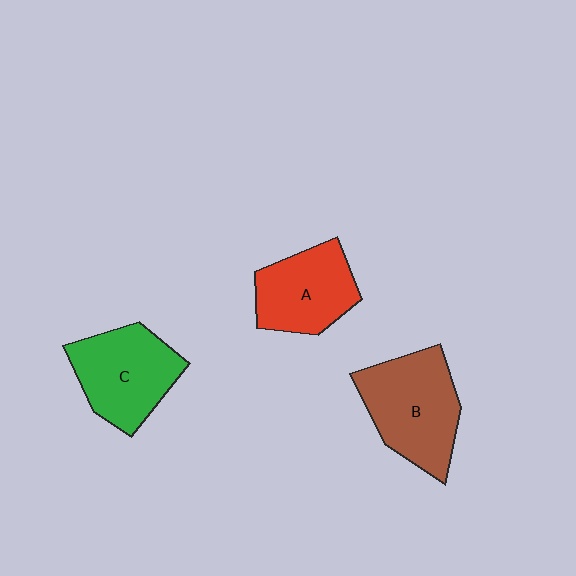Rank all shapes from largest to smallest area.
From largest to smallest: B (brown), C (green), A (red).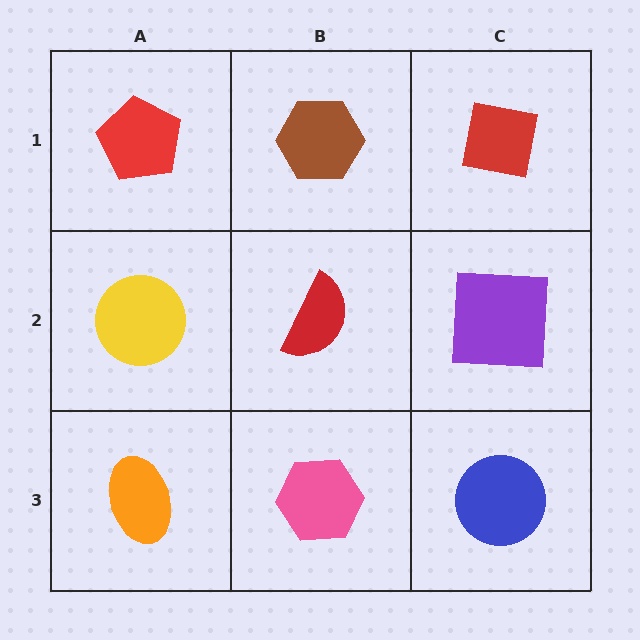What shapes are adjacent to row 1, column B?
A red semicircle (row 2, column B), a red pentagon (row 1, column A), a red square (row 1, column C).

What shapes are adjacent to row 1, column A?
A yellow circle (row 2, column A), a brown hexagon (row 1, column B).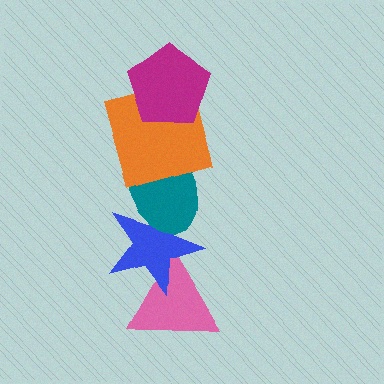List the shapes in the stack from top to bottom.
From top to bottom: the magenta pentagon, the orange square, the teal ellipse, the blue star, the pink triangle.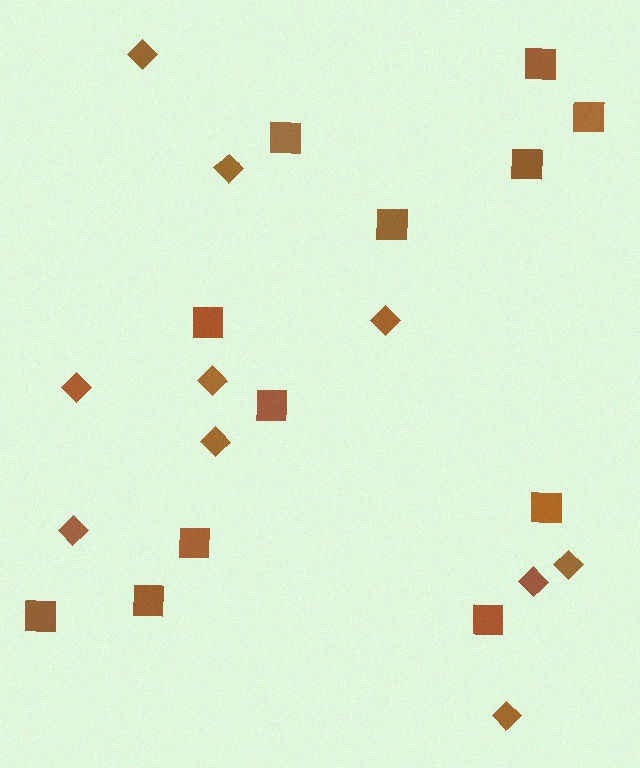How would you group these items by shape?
There are 2 groups: one group of squares (12) and one group of diamonds (10).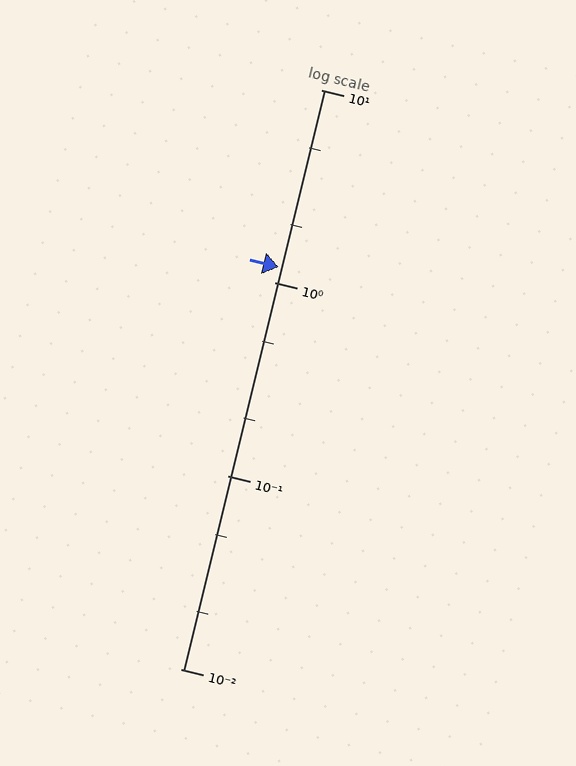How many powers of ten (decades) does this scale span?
The scale spans 3 decades, from 0.01 to 10.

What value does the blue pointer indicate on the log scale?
The pointer indicates approximately 1.2.